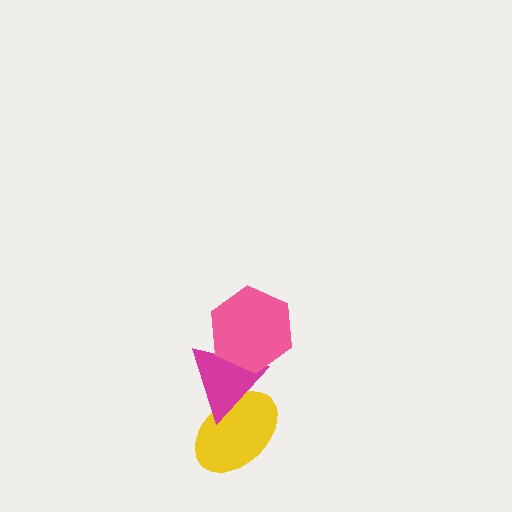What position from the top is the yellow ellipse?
The yellow ellipse is 3rd from the top.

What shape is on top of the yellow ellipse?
The magenta triangle is on top of the yellow ellipse.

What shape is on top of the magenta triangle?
The pink hexagon is on top of the magenta triangle.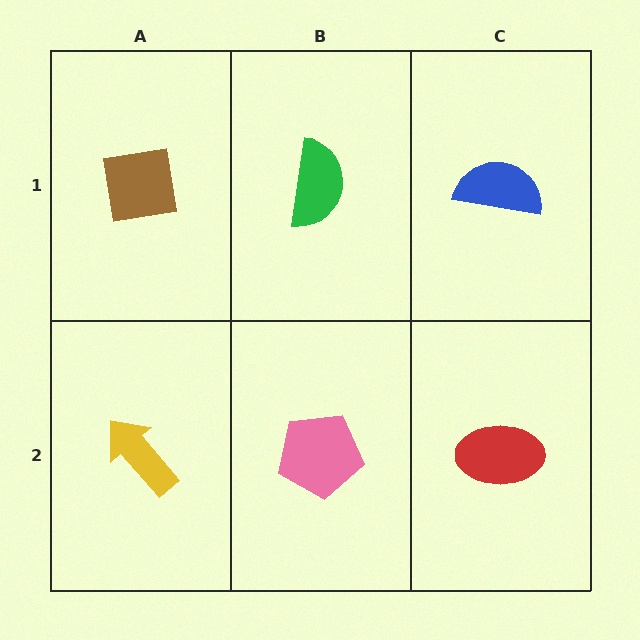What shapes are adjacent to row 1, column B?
A pink pentagon (row 2, column B), a brown square (row 1, column A), a blue semicircle (row 1, column C).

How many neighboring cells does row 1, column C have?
2.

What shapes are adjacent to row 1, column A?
A yellow arrow (row 2, column A), a green semicircle (row 1, column B).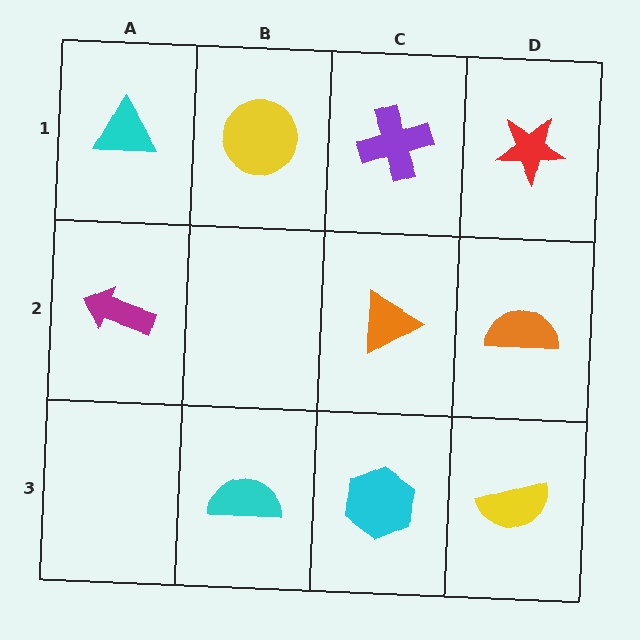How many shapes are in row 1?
4 shapes.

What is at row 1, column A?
A cyan triangle.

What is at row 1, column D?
A red star.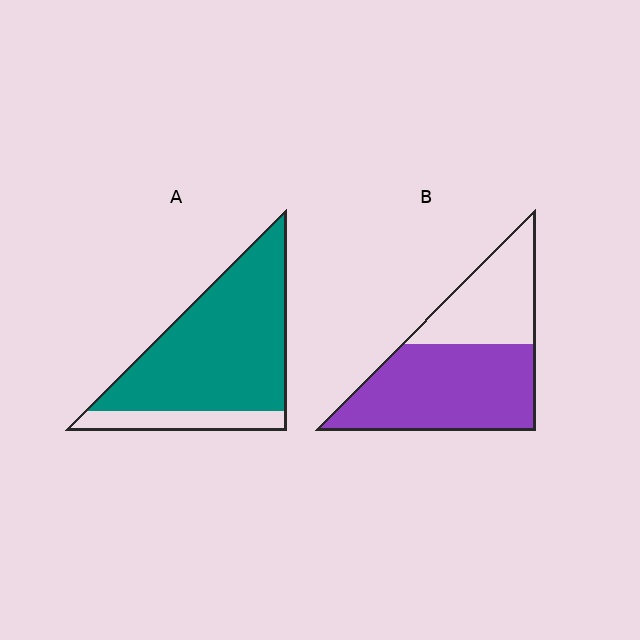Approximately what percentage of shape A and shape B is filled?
A is approximately 85% and B is approximately 65%.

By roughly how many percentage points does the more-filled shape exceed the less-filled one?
By roughly 20 percentage points (A over B).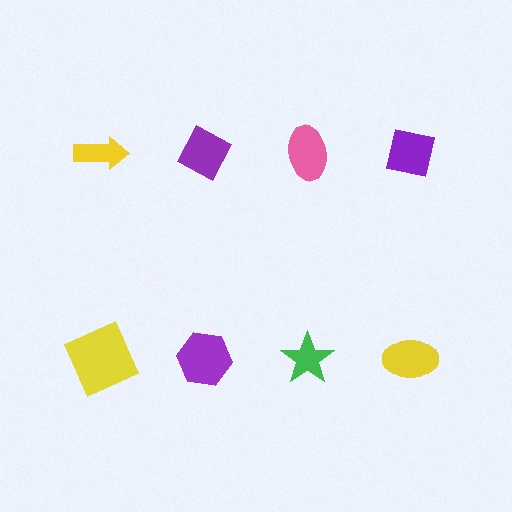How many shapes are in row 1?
4 shapes.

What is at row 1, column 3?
A pink ellipse.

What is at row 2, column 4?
A yellow ellipse.